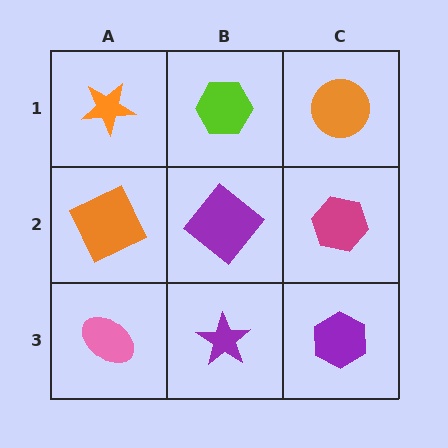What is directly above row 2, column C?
An orange circle.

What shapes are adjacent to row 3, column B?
A purple diamond (row 2, column B), a pink ellipse (row 3, column A), a purple hexagon (row 3, column C).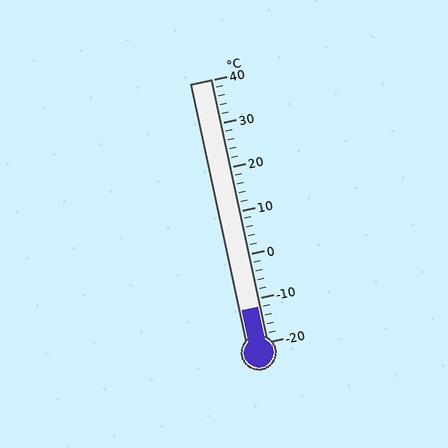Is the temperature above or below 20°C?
The temperature is below 20°C.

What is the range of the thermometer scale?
The thermometer scale ranges from -20°C to 40°C.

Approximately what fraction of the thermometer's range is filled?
The thermometer is filled to approximately 15% of its range.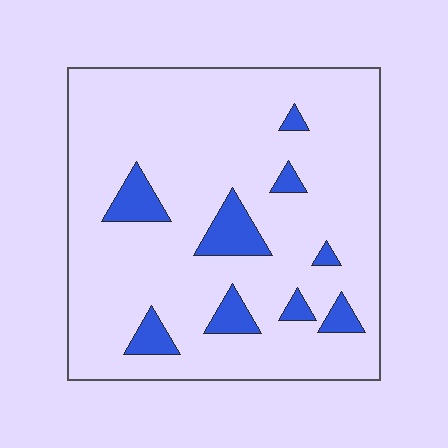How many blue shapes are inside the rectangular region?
9.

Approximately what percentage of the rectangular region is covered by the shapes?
Approximately 10%.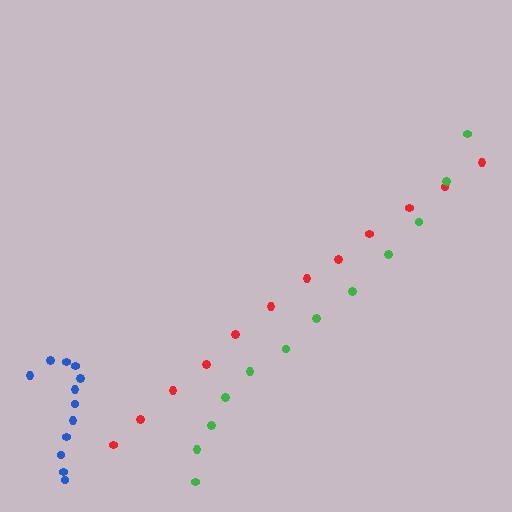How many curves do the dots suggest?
There are 3 distinct paths.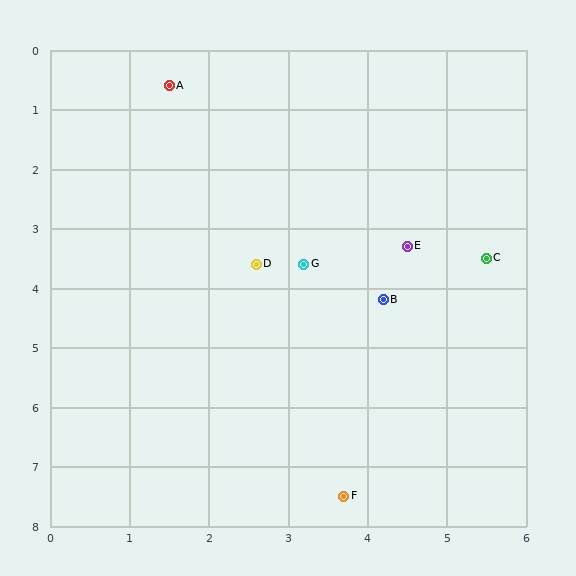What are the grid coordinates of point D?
Point D is at approximately (2.6, 3.6).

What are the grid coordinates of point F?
Point F is at approximately (3.7, 7.5).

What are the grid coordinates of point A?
Point A is at approximately (1.5, 0.6).